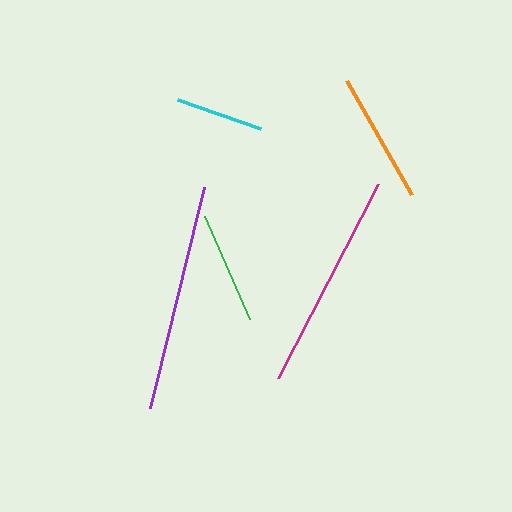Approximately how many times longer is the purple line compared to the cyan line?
The purple line is approximately 2.6 times the length of the cyan line.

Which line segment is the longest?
The purple line is the longest at approximately 227 pixels.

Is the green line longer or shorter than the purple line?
The purple line is longer than the green line.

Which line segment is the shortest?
The cyan line is the shortest at approximately 88 pixels.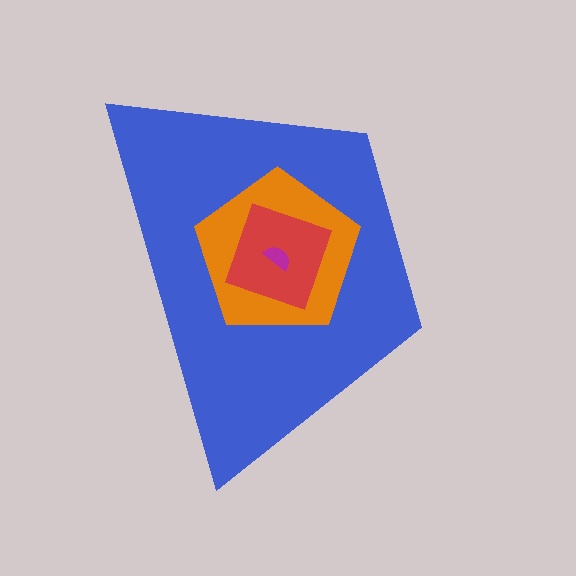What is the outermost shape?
The blue trapezoid.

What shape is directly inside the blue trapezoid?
The orange pentagon.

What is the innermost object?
The magenta semicircle.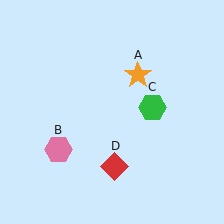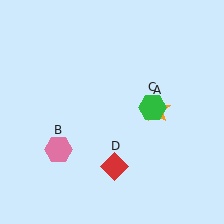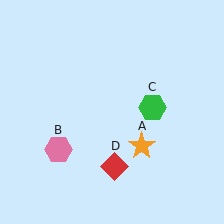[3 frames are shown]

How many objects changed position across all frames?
1 object changed position: orange star (object A).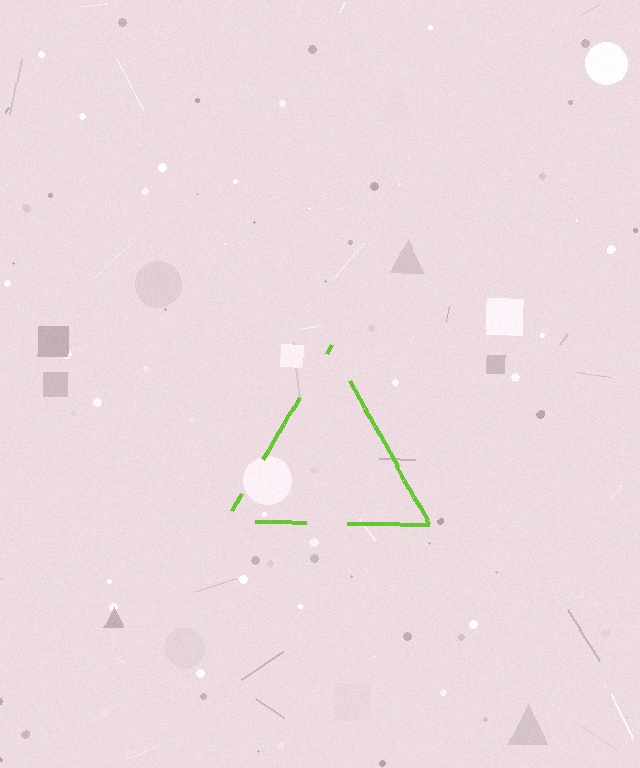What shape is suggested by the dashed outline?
The dashed outline suggests a triangle.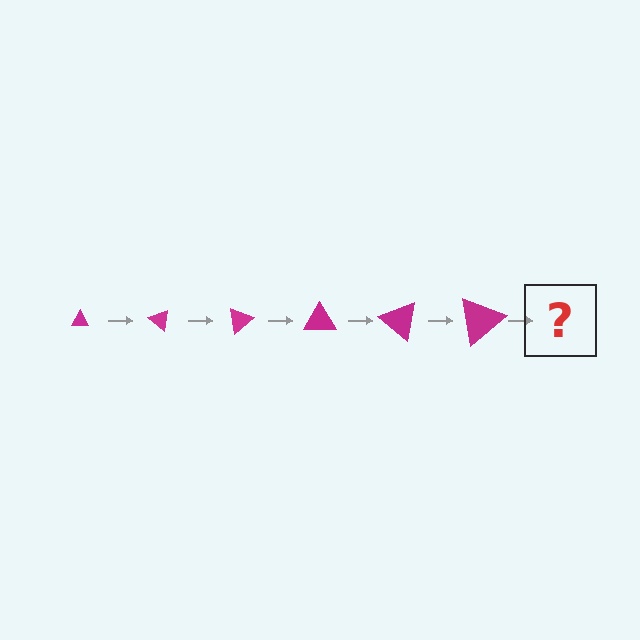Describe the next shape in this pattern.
It should be a triangle, larger than the previous one and rotated 240 degrees from the start.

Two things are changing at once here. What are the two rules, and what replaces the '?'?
The two rules are that the triangle grows larger each step and it rotates 40 degrees each step. The '?' should be a triangle, larger than the previous one and rotated 240 degrees from the start.